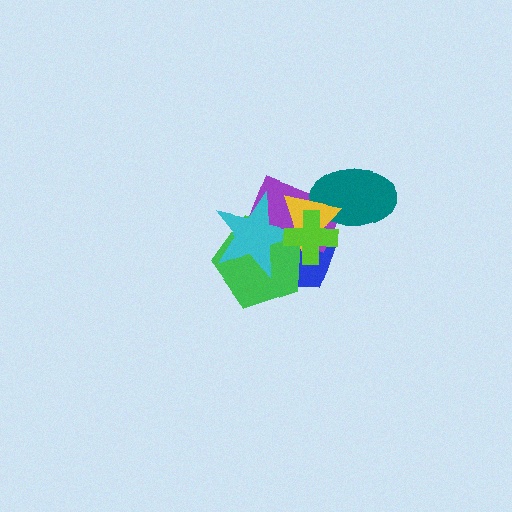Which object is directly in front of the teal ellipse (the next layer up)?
The yellow triangle is directly in front of the teal ellipse.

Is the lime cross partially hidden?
No, no other shape covers it.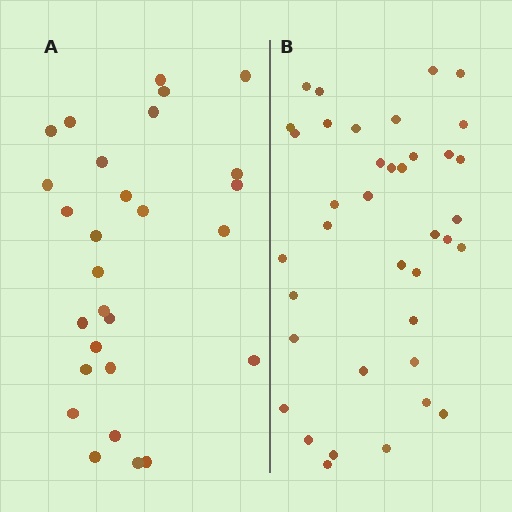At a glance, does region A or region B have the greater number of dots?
Region B (the right region) has more dots.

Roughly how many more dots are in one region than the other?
Region B has roughly 10 or so more dots than region A.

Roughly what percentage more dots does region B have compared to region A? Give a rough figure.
About 35% more.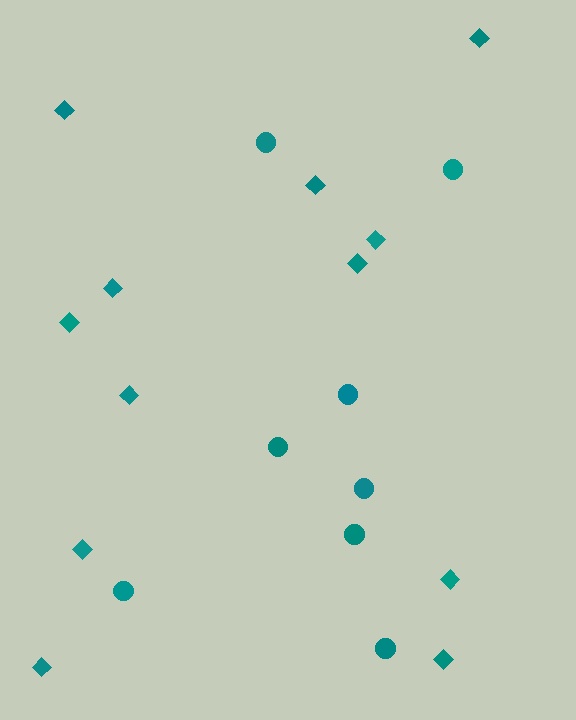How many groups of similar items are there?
There are 2 groups: one group of diamonds (12) and one group of circles (8).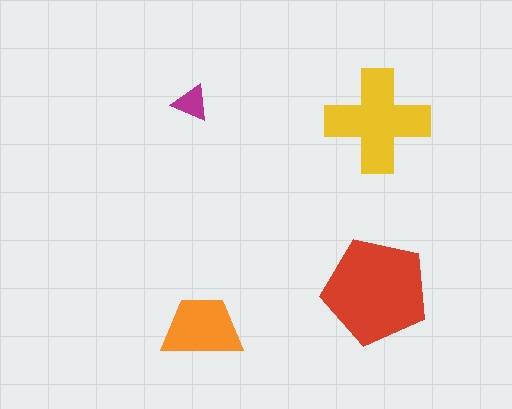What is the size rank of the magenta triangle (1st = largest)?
4th.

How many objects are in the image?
There are 4 objects in the image.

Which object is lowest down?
The orange trapezoid is bottommost.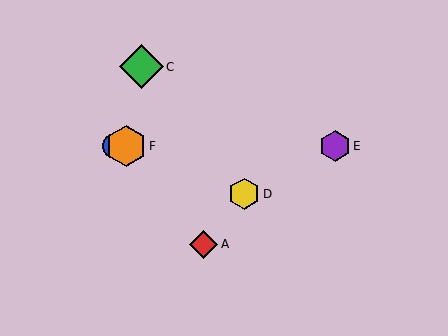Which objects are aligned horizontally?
Objects B, E, F are aligned horizontally.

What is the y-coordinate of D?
Object D is at y≈194.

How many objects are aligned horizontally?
3 objects (B, E, F) are aligned horizontally.